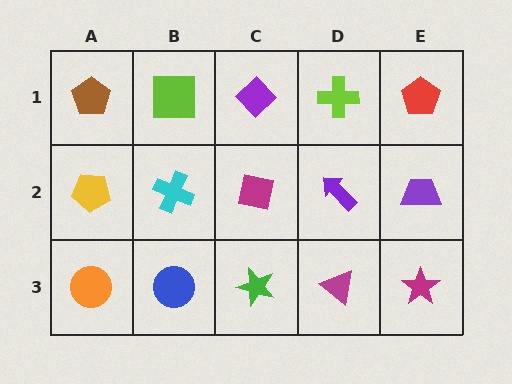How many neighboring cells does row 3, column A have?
2.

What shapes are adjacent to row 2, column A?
A brown pentagon (row 1, column A), an orange circle (row 3, column A), a cyan cross (row 2, column B).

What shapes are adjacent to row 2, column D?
A lime cross (row 1, column D), a magenta triangle (row 3, column D), a magenta square (row 2, column C), a purple trapezoid (row 2, column E).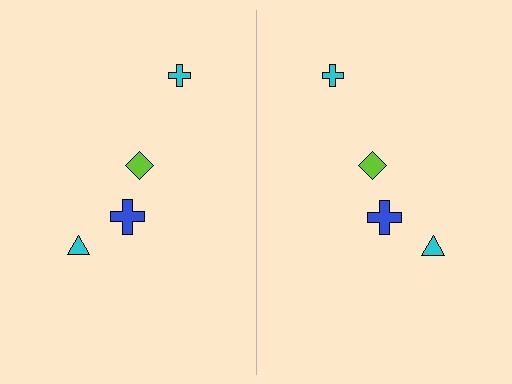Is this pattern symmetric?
Yes, this pattern has bilateral (reflection) symmetry.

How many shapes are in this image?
There are 8 shapes in this image.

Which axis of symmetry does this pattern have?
The pattern has a vertical axis of symmetry running through the center of the image.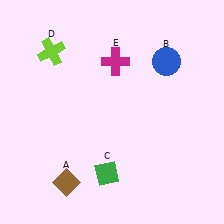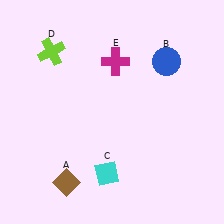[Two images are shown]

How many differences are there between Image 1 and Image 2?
There is 1 difference between the two images.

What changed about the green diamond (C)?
In Image 1, C is green. In Image 2, it changed to cyan.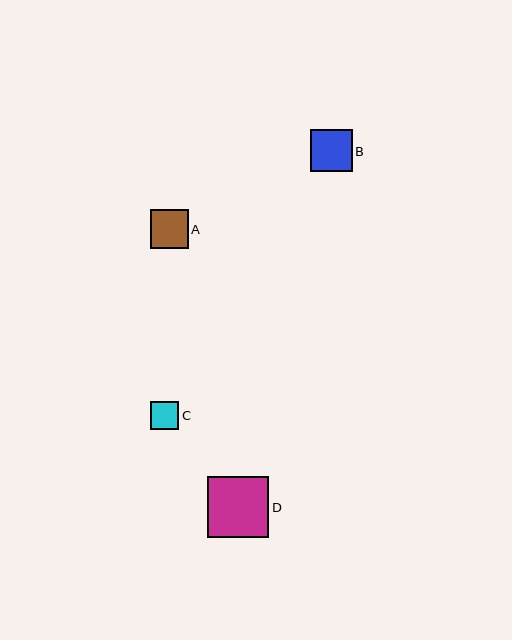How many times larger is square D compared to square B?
Square D is approximately 1.4 times the size of square B.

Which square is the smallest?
Square C is the smallest with a size of approximately 28 pixels.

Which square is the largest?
Square D is the largest with a size of approximately 61 pixels.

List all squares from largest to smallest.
From largest to smallest: D, B, A, C.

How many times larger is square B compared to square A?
Square B is approximately 1.1 times the size of square A.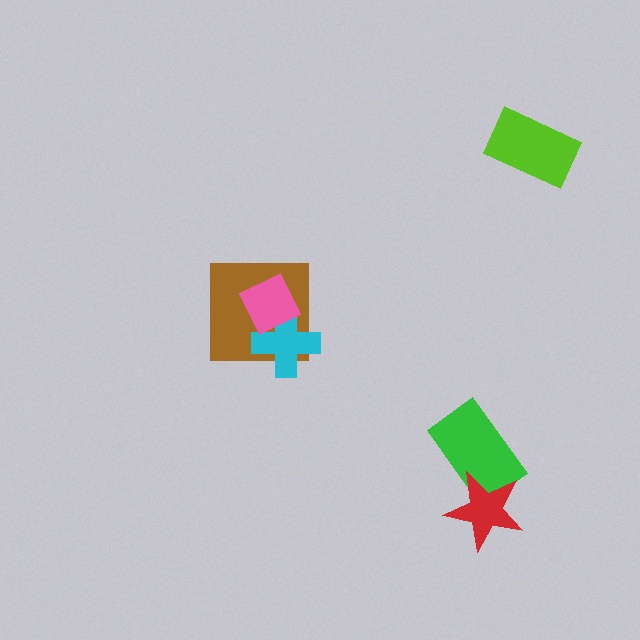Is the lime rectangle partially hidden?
No, no other shape covers it.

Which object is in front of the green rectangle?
The red star is in front of the green rectangle.